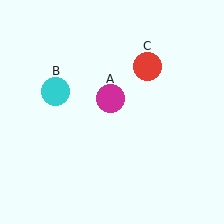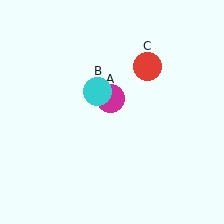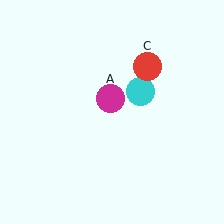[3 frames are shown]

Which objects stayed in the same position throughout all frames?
Magenta circle (object A) and red circle (object C) remained stationary.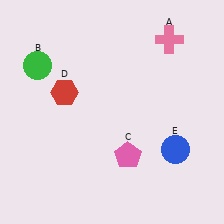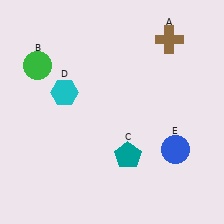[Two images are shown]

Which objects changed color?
A changed from pink to brown. C changed from pink to teal. D changed from red to cyan.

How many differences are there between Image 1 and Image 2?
There are 3 differences between the two images.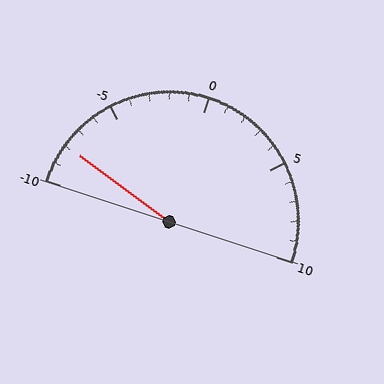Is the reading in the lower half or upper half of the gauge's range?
The reading is in the lower half of the range (-10 to 10).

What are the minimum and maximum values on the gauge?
The gauge ranges from -10 to 10.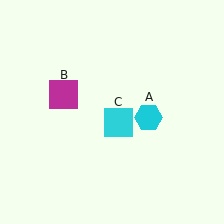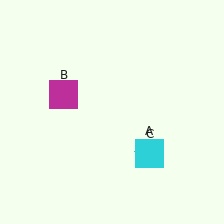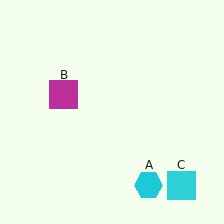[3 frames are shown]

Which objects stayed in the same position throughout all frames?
Magenta square (object B) remained stationary.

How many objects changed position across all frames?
2 objects changed position: cyan hexagon (object A), cyan square (object C).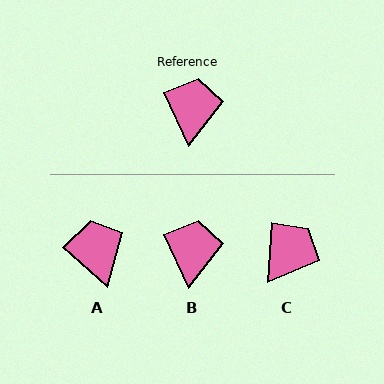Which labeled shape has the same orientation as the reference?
B.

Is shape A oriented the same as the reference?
No, it is off by about 23 degrees.